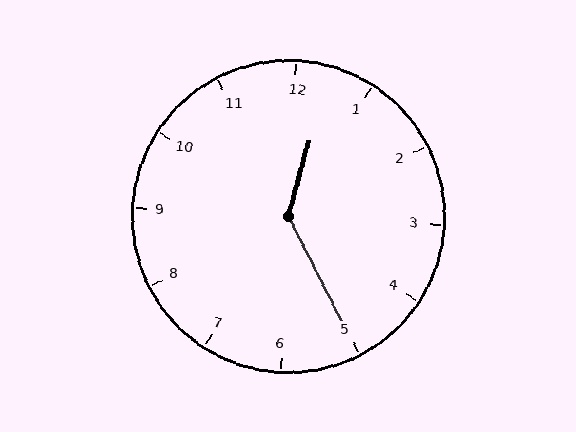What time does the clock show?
12:25.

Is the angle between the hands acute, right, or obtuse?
It is obtuse.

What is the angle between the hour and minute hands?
Approximately 138 degrees.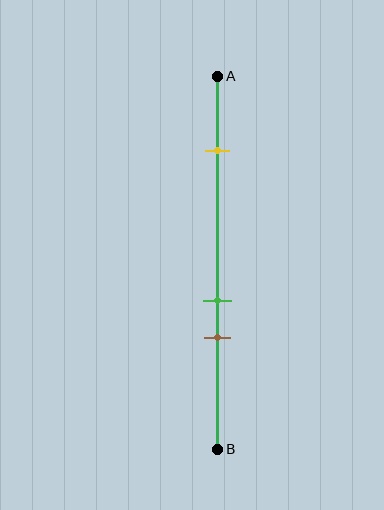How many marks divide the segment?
There are 3 marks dividing the segment.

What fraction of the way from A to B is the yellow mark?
The yellow mark is approximately 20% (0.2) of the way from A to B.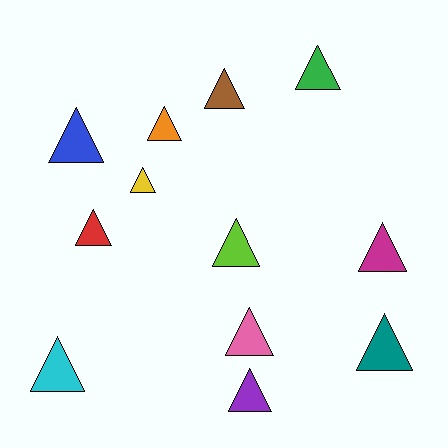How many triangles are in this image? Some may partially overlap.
There are 12 triangles.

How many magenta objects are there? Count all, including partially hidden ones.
There is 1 magenta object.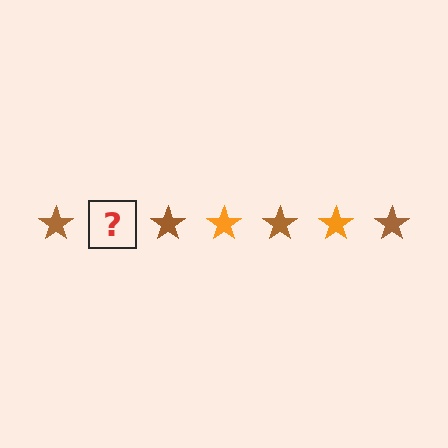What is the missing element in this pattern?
The missing element is an orange star.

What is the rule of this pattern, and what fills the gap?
The rule is that the pattern cycles through brown, orange stars. The gap should be filled with an orange star.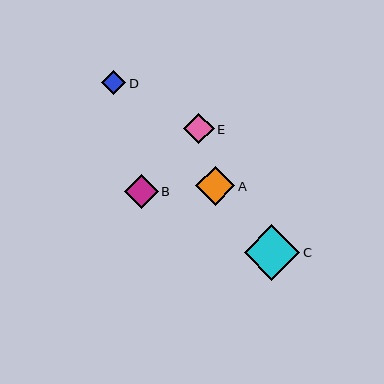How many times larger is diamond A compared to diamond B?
Diamond A is approximately 1.2 times the size of diamond B.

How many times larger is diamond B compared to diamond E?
Diamond B is approximately 1.1 times the size of diamond E.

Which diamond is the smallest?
Diamond D is the smallest with a size of approximately 24 pixels.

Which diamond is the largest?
Diamond C is the largest with a size of approximately 56 pixels.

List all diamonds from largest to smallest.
From largest to smallest: C, A, B, E, D.